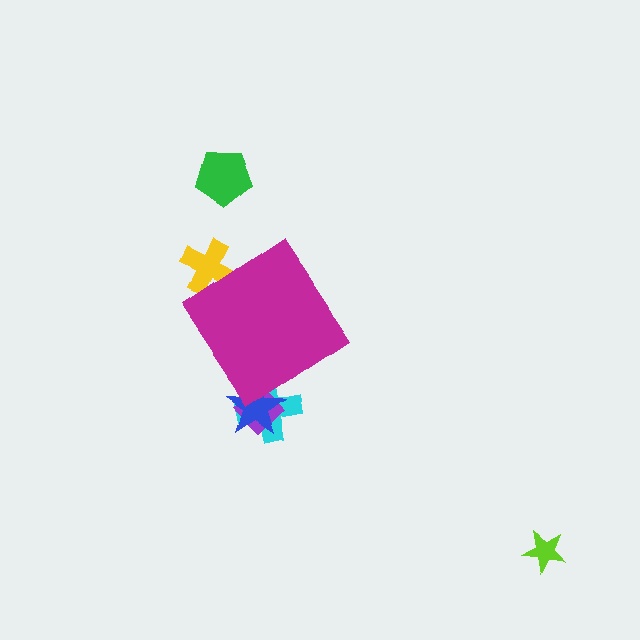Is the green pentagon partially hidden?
No, the green pentagon is fully visible.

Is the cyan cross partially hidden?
Yes, the cyan cross is partially hidden behind the magenta diamond.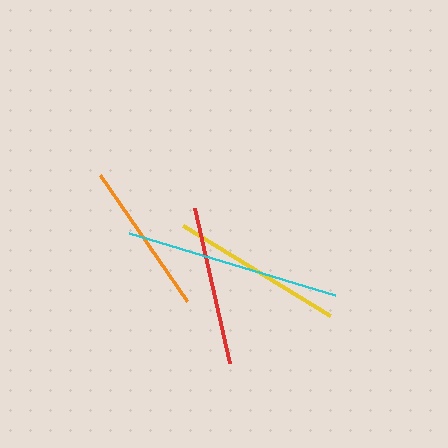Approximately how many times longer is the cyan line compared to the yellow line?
The cyan line is approximately 1.3 times the length of the yellow line.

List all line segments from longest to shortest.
From longest to shortest: cyan, yellow, red, orange.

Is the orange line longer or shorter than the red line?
The red line is longer than the orange line.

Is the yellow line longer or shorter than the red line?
The yellow line is longer than the red line.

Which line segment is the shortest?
The orange line is the shortest at approximately 153 pixels.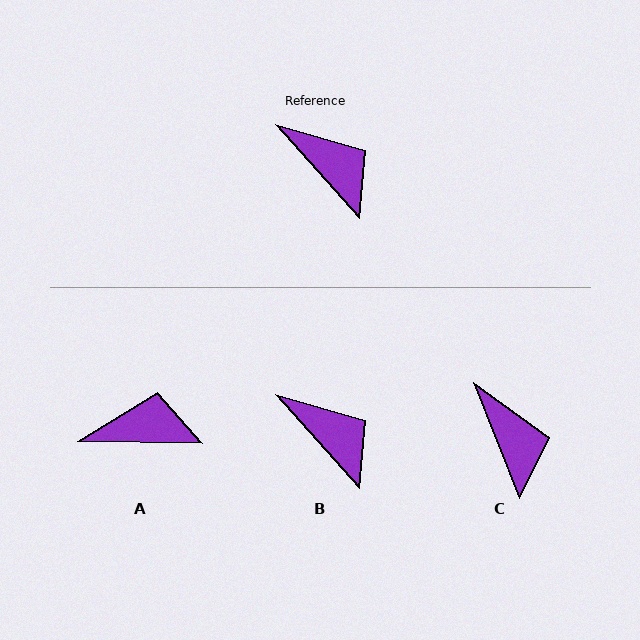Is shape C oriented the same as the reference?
No, it is off by about 20 degrees.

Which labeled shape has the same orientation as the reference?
B.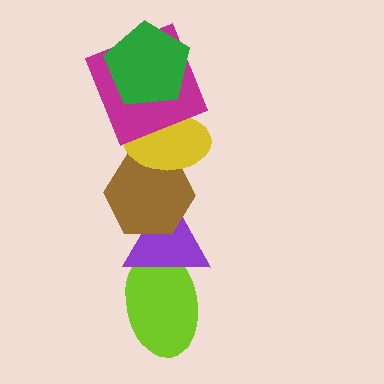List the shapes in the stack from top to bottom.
From top to bottom: the green pentagon, the magenta square, the yellow ellipse, the brown hexagon, the purple triangle, the lime ellipse.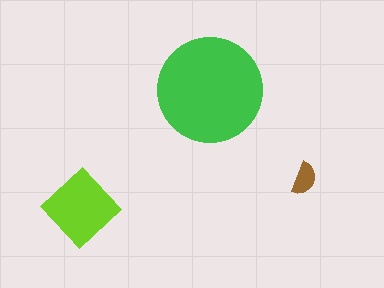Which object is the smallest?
The brown semicircle.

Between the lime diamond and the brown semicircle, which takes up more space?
The lime diamond.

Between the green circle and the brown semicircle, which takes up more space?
The green circle.